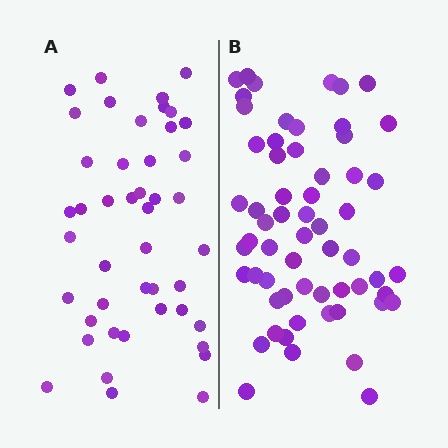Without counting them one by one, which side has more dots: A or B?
Region B (the right region) has more dots.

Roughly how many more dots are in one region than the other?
Region B has approximately 15 more dots than region A.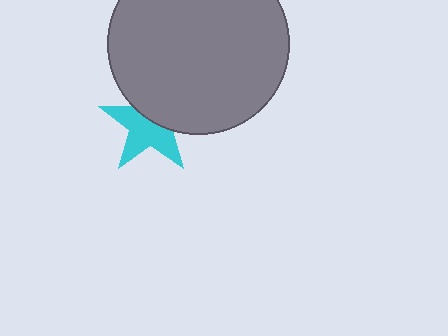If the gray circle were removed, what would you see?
You would see the complete cyan star.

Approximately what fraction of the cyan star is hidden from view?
Roughly 42% of the cyan star is hidden behind the gray circle.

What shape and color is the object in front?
The object in front is a gray circle.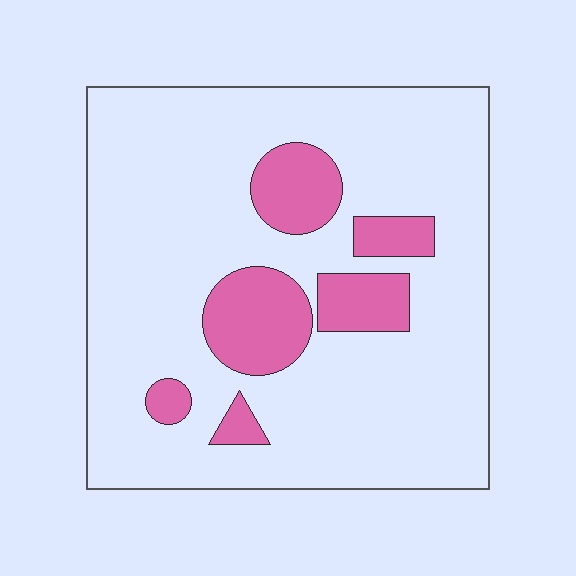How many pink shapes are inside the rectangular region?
6.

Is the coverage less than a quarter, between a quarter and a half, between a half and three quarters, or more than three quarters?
Less than a quarter.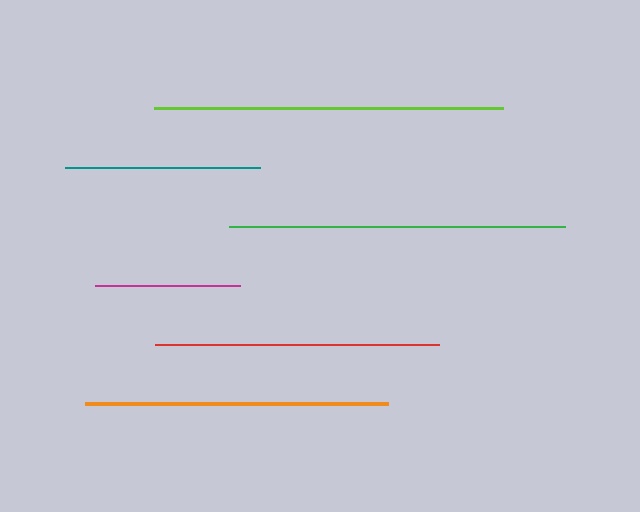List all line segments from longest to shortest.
From longest to shortest: lime, green, orange, red, teal, magenta.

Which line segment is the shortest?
The magenta line is the shortest at approximately 145 pixels.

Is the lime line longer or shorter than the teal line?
The lime line is longer than the teal line.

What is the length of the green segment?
The green segment is approximately 337 pixels long.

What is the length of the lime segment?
The lime segment is approximately 348 pixels long.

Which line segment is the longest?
The lime line is the longest at approximately 348 pixels.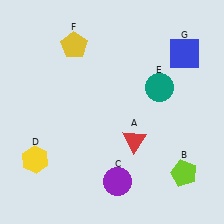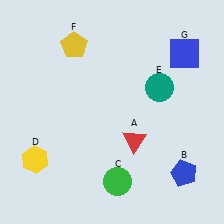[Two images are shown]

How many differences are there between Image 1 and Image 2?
There are 2 differences between the two images.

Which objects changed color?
B changed from lime to blue. C changed from purple to green.